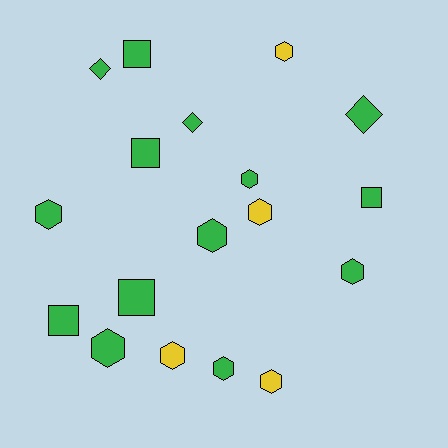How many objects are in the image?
There are 18 objects.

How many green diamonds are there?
There are 3 green diamonds.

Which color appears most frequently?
Green, with 14 objects.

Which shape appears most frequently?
Hexagon, with 10 objects.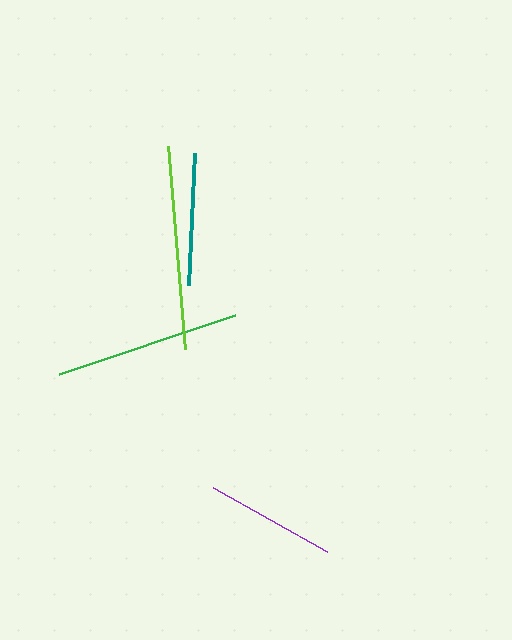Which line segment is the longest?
The lime line is the longest at approximately 204 pixels.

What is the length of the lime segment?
The lime segment is approximately 204 pixels long.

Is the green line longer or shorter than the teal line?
The green line is longer than the teal line.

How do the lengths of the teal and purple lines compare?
The teal and purple lines are approximately the same length.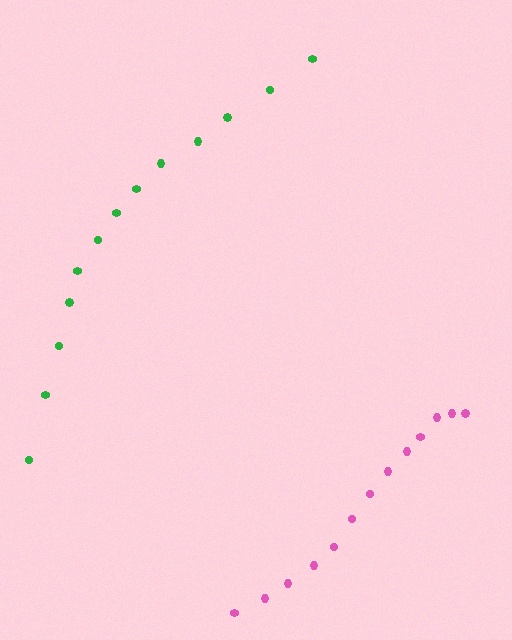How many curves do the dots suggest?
There are 2 distinct paths.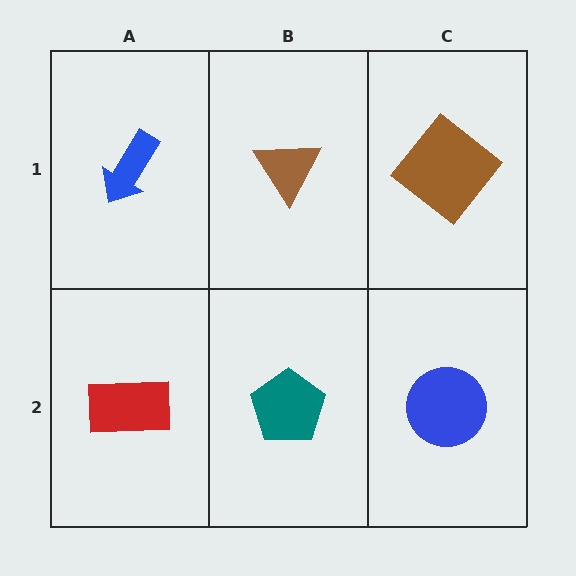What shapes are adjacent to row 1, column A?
A red rectangle (row 2, column A), a brown triangle (row 1, column B).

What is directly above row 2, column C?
A brown diamond.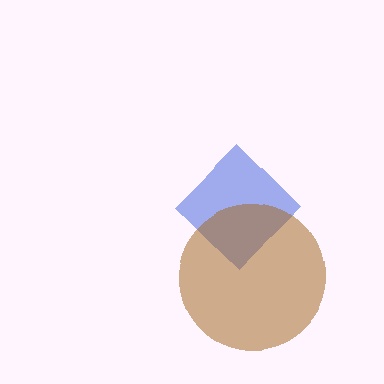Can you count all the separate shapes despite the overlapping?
Yes, there are 2 separate shapes.